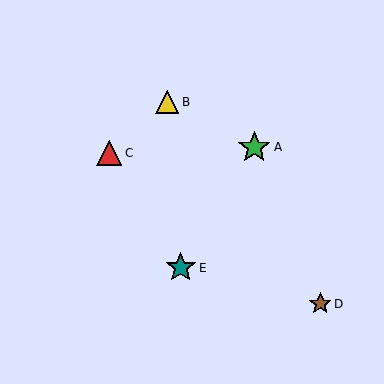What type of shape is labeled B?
Shape B is a yellow triangle.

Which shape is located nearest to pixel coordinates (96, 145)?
The red triangle (labeled C) at (109, 153) is nearest to that location.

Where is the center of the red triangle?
The center of the red triangle is at (109, 153).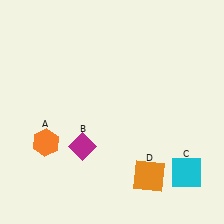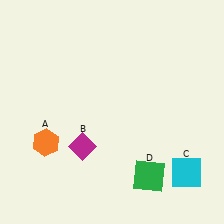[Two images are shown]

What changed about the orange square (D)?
In Image 1, D is orange. In Image 2, it changed to green.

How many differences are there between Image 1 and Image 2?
There is 1 difference between the two images.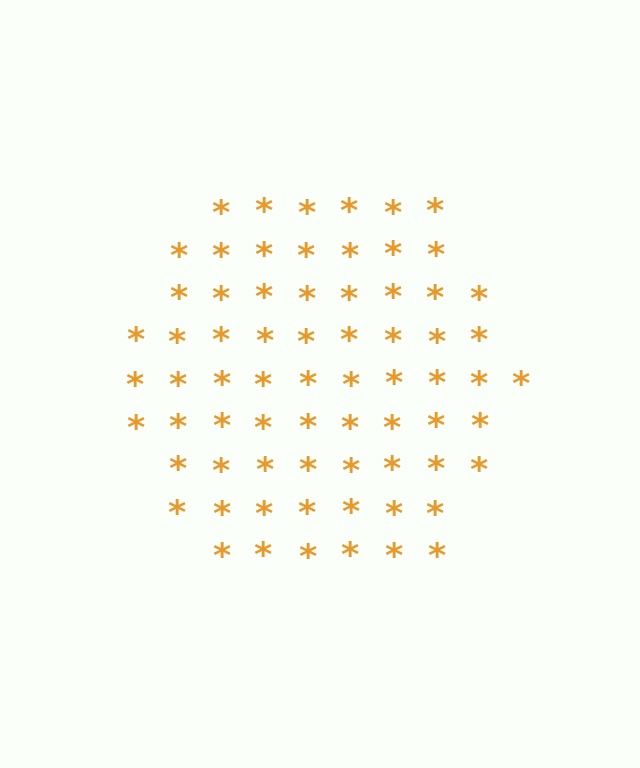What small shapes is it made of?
It is made of small asterisks.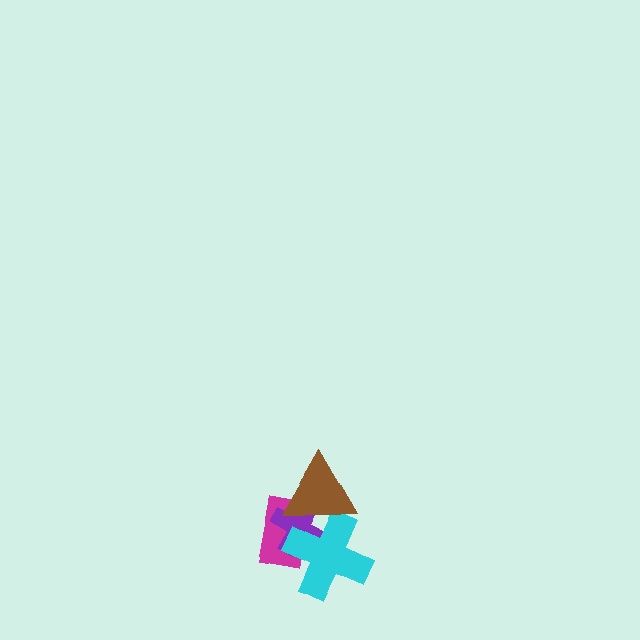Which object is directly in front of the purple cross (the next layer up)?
The cyan cross is directly in front of the purple cross.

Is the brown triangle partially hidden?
No, no other shape covers it.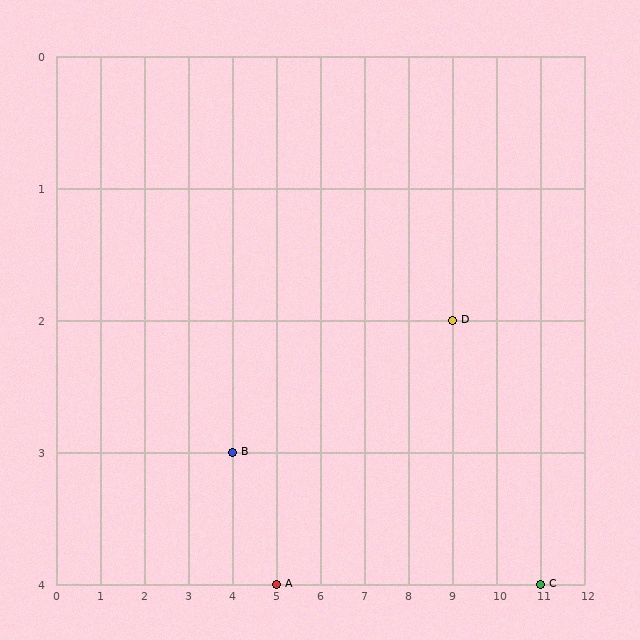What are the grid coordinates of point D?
Point D is at grid coordinates (9, 2).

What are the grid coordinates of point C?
Point C is at grid coordinates (11, 4).